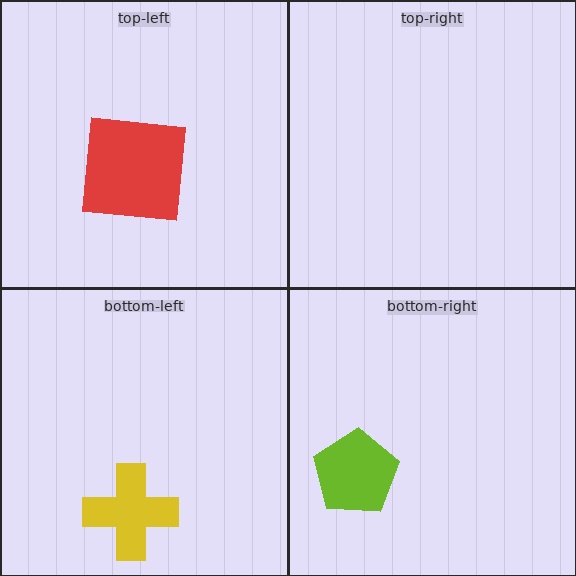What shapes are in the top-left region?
The red square.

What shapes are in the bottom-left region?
The yellow cross.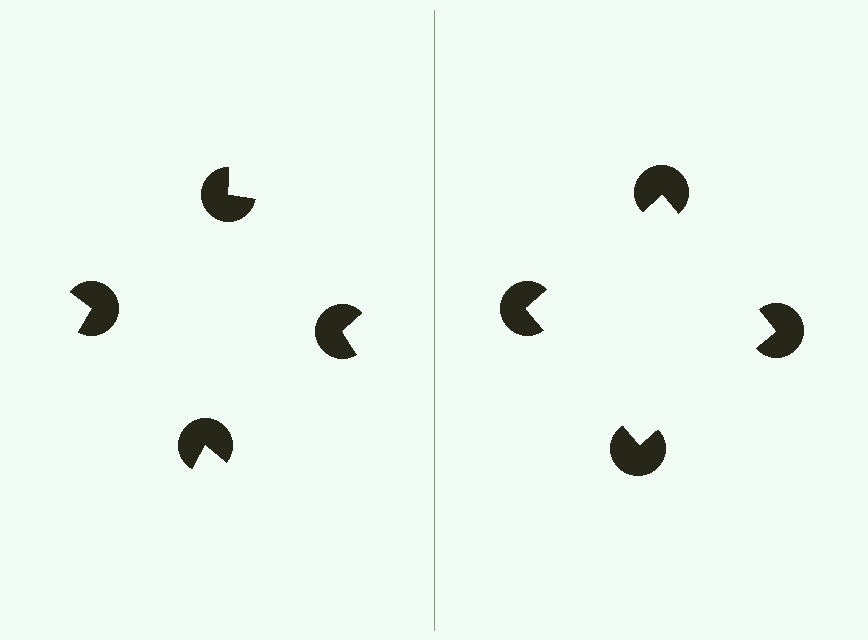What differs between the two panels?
The pac-man discs are positioned identically on both sides; only the wedge orientations differ. On the right they align to a square; on the left they are misaligned.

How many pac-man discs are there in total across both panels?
8 — 4 on each side.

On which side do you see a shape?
An illusory square appears on the right side. On the left side the wedge cuts are rotated, so no coherent shape forms.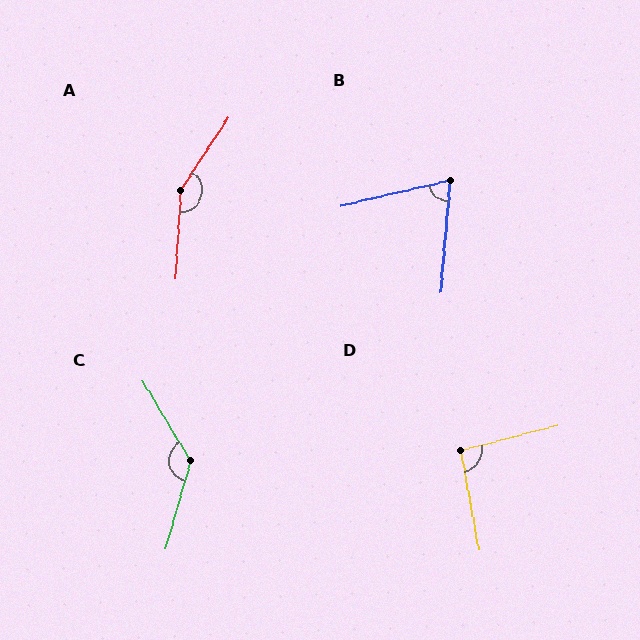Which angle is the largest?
A, at approximately 150 degrees.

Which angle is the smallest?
B, at approximately 72 degrees.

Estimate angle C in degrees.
Approximately 133 degrees.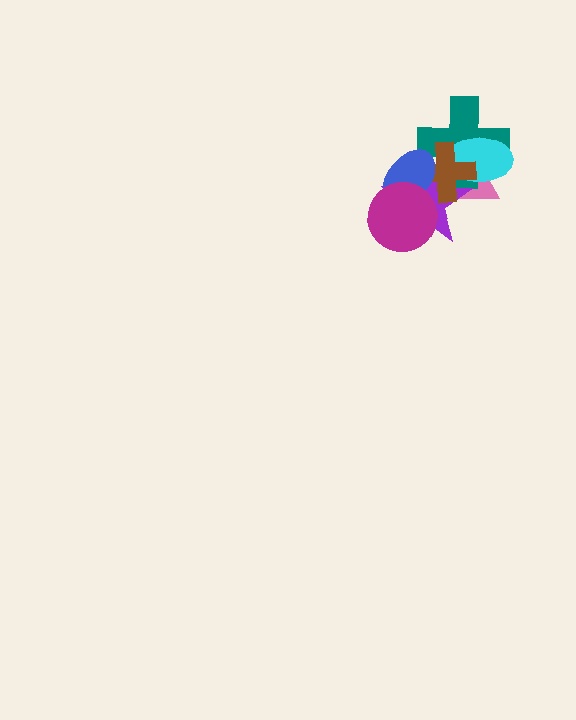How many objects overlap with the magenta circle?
2 objects overlap with the magenta circle.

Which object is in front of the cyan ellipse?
The brown cross is in front of the cyan ellipse.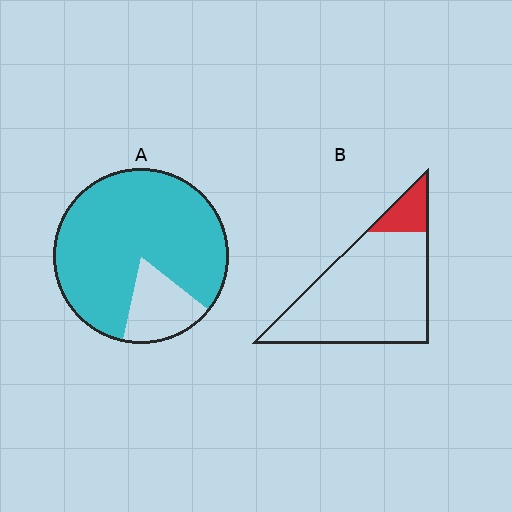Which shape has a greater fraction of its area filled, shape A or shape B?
Shape A.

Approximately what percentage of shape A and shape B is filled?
A is approximately 80% and B is approximately 15%.